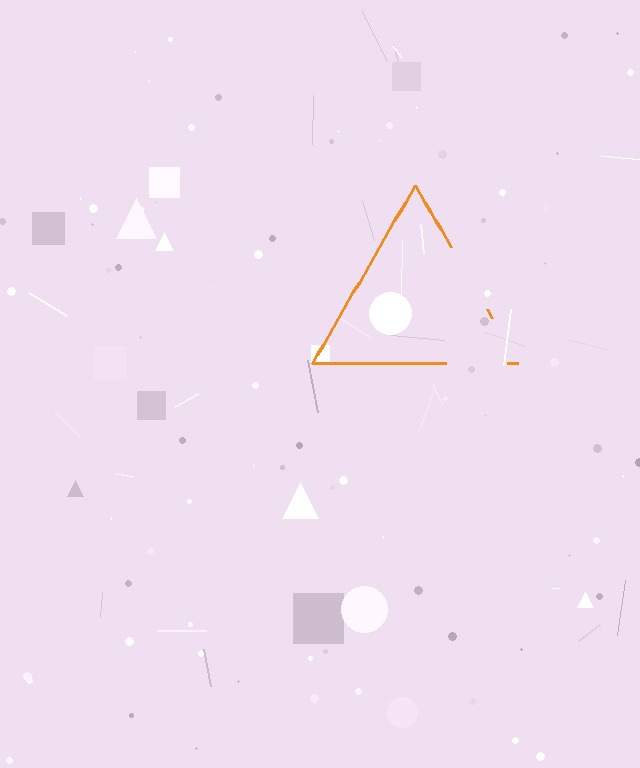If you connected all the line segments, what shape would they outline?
They would outline a triangle.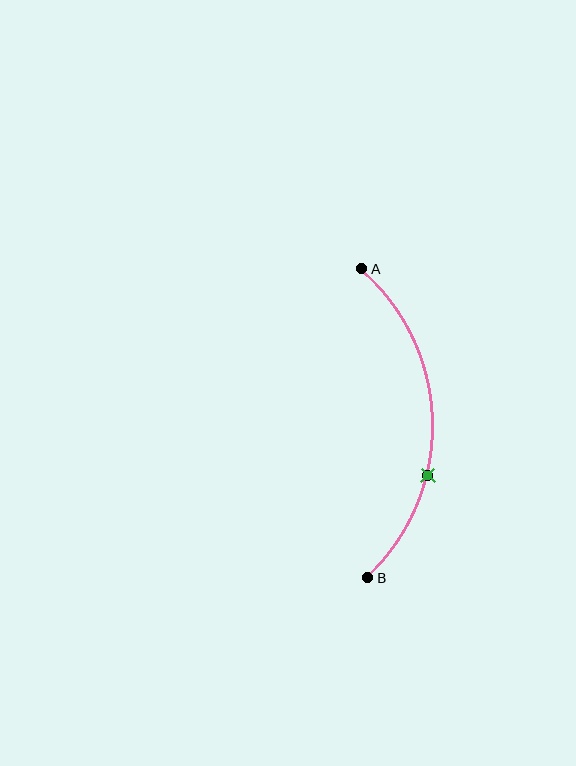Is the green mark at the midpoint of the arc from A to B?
No. The green mark lies on the arc but is closer to endpoint B. The arc midpoint would be at the point on the curve equidistant along the arc from both A and B.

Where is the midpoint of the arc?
The arc midpoint is the point on the curve farthest from the straight line joining A and B. It sits to the right of that line.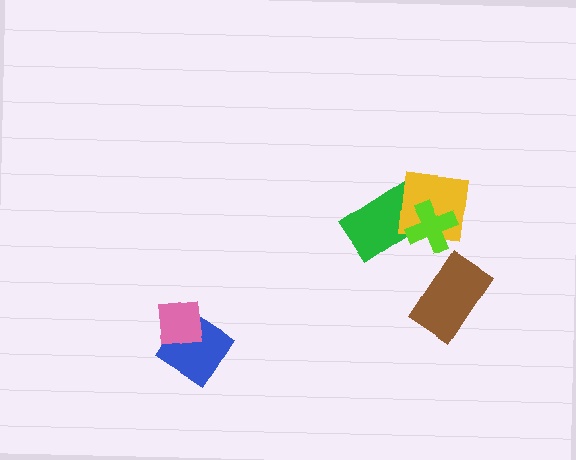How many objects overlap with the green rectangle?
2 objects overlap with the green rectangle.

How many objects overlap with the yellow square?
2 objects overlap with the yellow square.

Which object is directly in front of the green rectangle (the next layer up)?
The yellow square is directly in front of the green rectangle.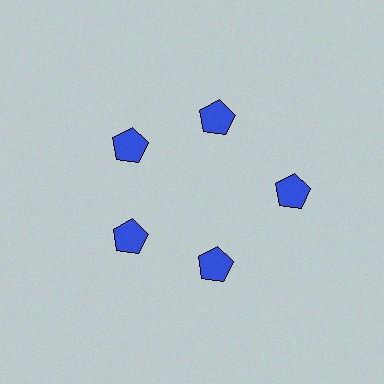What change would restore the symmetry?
The symmetry would be restored by moving it inward, back onto the ring so that all 5 pentagons sit at equal angles and equal distance from the center.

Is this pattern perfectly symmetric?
No. The 5 blue pentagons are arranged in a ring, but one element near the 3 o'clock position is pushed outward from the center, breaking the 5-fold rotational symmetry.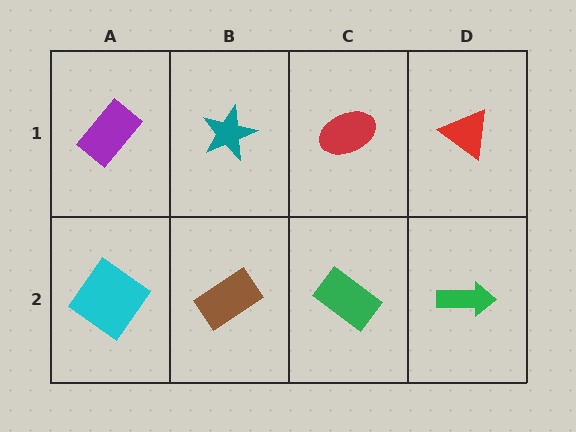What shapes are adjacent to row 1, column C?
A green rectangle (row 2, column C), a teal star (row 1, column B), a red triangle (row 1, column D).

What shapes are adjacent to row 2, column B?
A teal star (row 1, column B), a cyan diamond (row 2, column A), a green rectangle (row 2, column C).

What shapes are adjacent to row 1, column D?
A green arrow (row 2, column D), a red ellipse (row 1, column C).